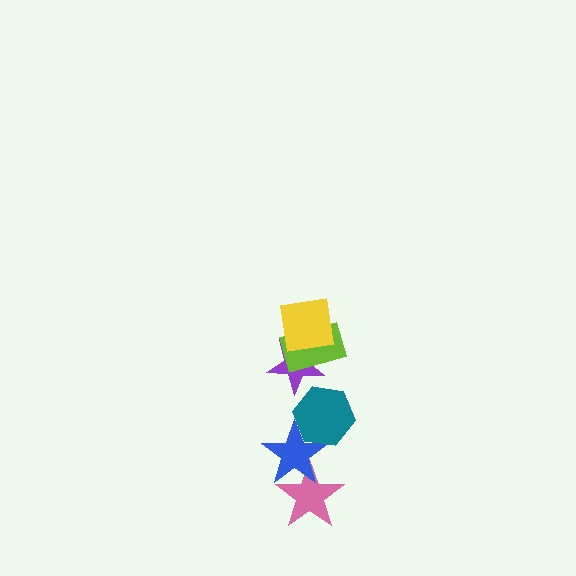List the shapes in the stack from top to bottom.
From top to bottom: the yellow square, the lime rectangle, the purple star, the teal hexagon, the blue star, the pink star.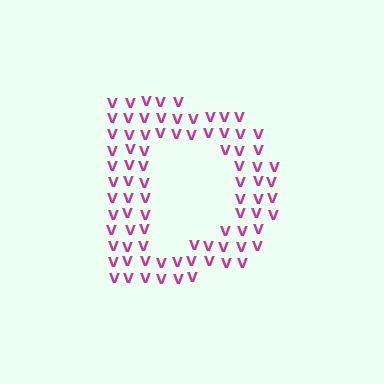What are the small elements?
The small elements are letter V's.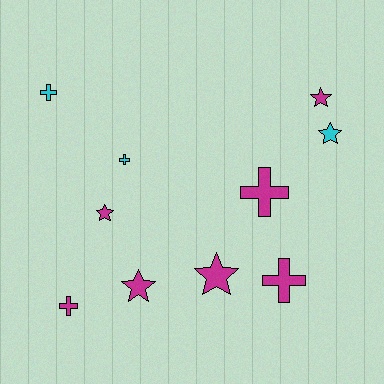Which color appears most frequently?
Magenta, with 7 objects.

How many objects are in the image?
There are 10 objects.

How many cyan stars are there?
There is 1 cyan star.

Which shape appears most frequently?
Star, with 5 objects.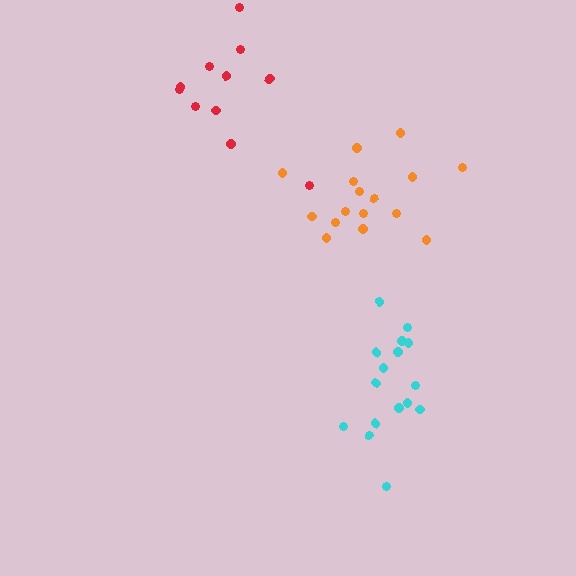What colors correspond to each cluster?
The clusters are colored: cyan, red, orange.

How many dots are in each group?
Group 1: 16 dots, Group 2: 11 dots, Group 3: 16 dots (43 total).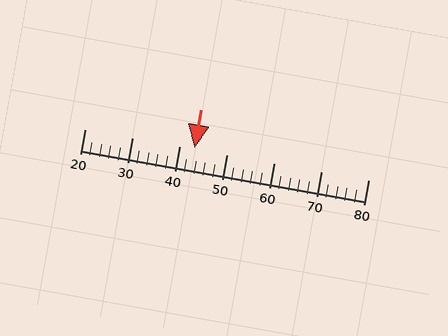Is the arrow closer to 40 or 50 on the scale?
The arrow is closer to 40.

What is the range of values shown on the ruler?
The ruler shows values from 20 to 80.